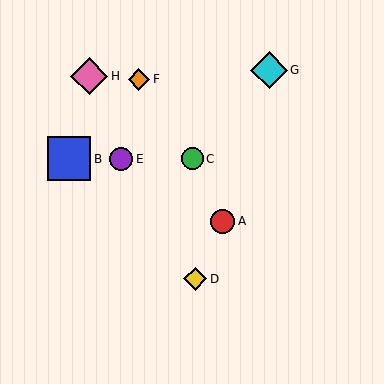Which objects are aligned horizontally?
Objects B, C, E are aligned horizontally.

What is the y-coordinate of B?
Object B is at y≈159.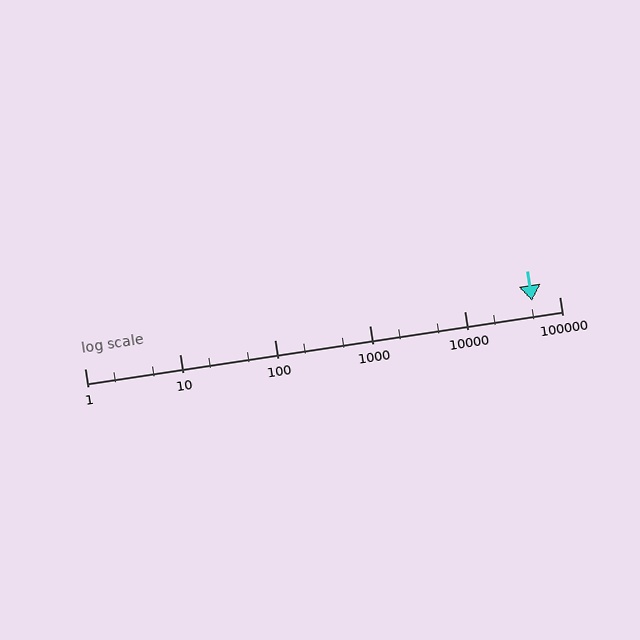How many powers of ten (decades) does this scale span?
The scale spans 5 decades, from 1 to 100000.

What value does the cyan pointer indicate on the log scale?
The pointer indicates approximately 52000.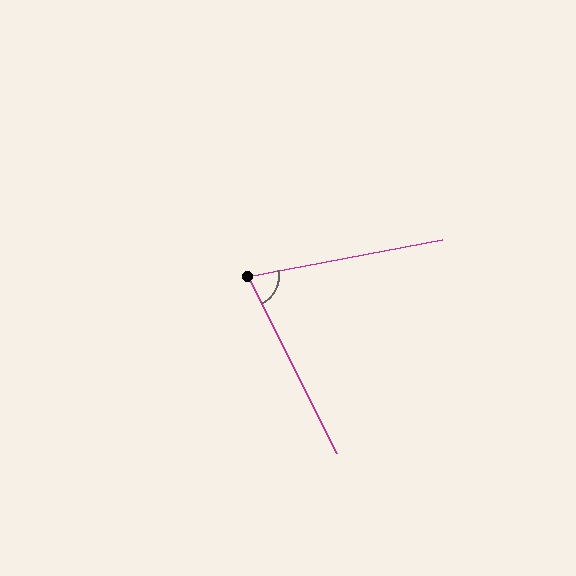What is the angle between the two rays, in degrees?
Approximately 74 degrees.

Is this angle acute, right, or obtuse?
It is acute.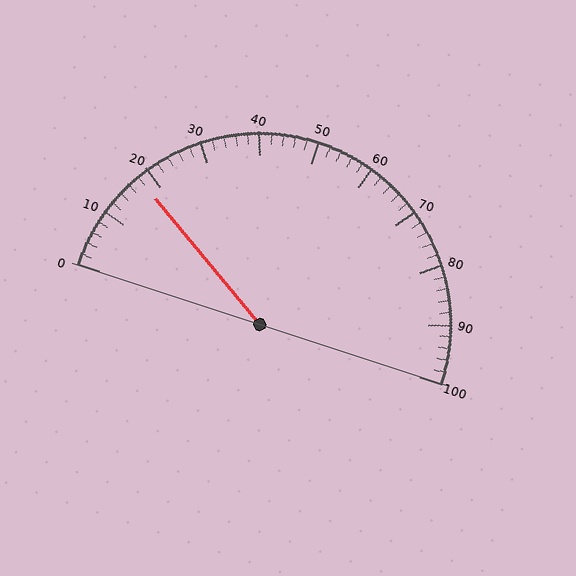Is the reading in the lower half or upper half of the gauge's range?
The reading is in the lower half of the range (0 to 100).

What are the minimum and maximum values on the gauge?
The gauge ranges from 0 to 100.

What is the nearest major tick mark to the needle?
The nearest major tick mark is 20.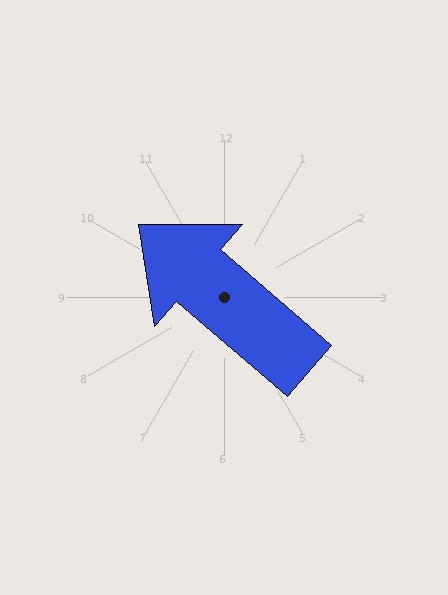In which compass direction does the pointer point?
Northwest.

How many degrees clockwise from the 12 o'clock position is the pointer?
Approximately 311 degrees.